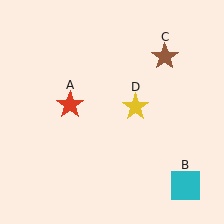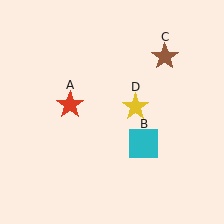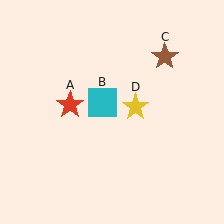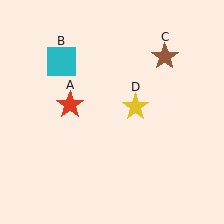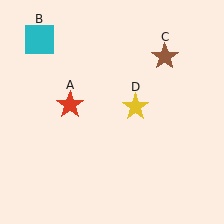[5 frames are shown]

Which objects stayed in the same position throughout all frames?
Red star (object A) and brown star (object C) and yellow star (object D) remained stationary.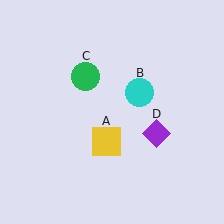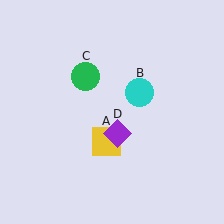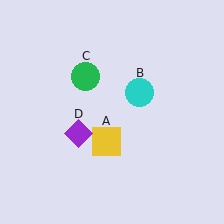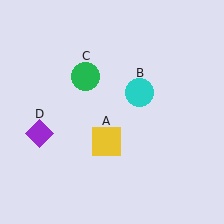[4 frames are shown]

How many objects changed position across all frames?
1 object changed position: purple diamond (object D).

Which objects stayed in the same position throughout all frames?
Yellow square (object A) and cyan circle (object B) and green circle (object C) remained stationary.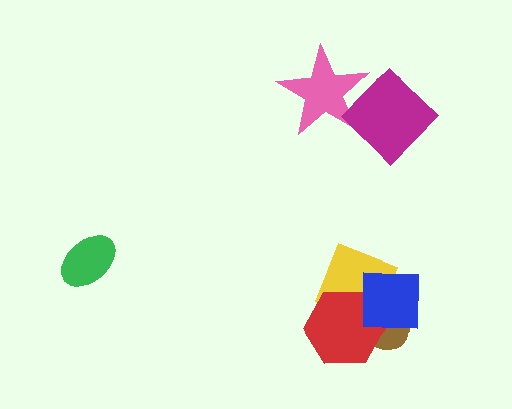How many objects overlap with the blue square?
3 objects overlap with the blue square.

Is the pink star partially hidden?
Yes, it is partially covered by another shape.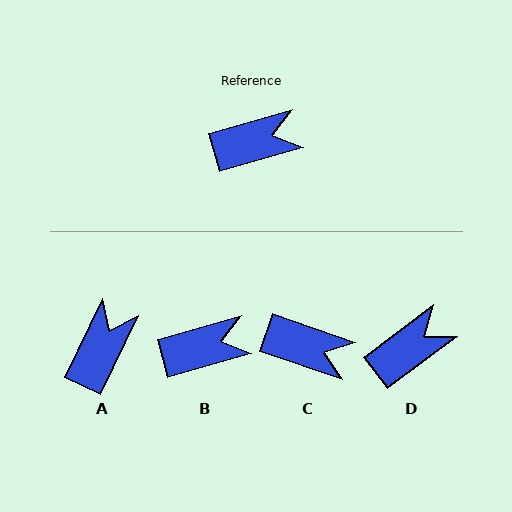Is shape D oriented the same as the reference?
No, it is off by about 21 degrees.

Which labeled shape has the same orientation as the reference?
B.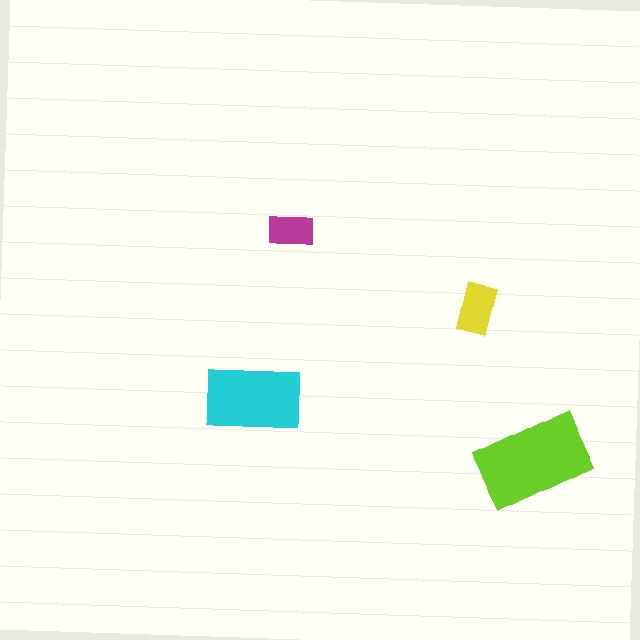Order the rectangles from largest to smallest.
the lime one, the cyan one, the yellow one, the magenta one.